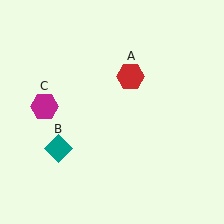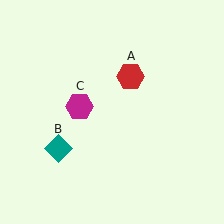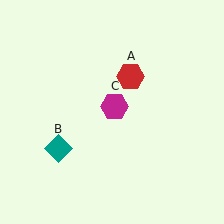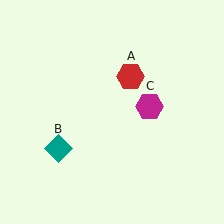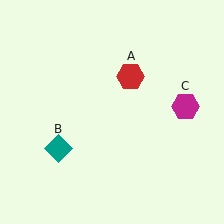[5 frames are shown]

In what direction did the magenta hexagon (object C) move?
The magenta hexagon (object C) moved right.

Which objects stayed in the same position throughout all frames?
Red hexagon (object A) and teal diamond (object B) remained stationary.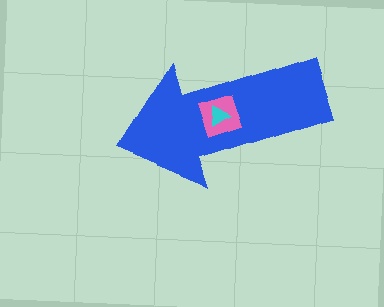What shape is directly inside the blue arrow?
The pink diamond.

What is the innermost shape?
The cyan triangle.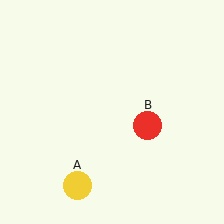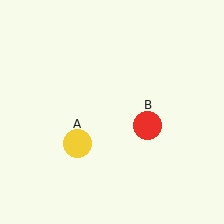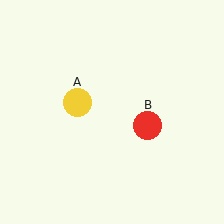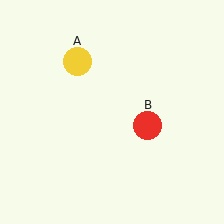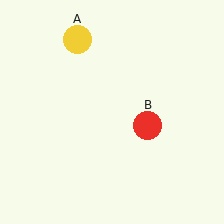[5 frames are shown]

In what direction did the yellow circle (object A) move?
The yellow circle (object A) moved up.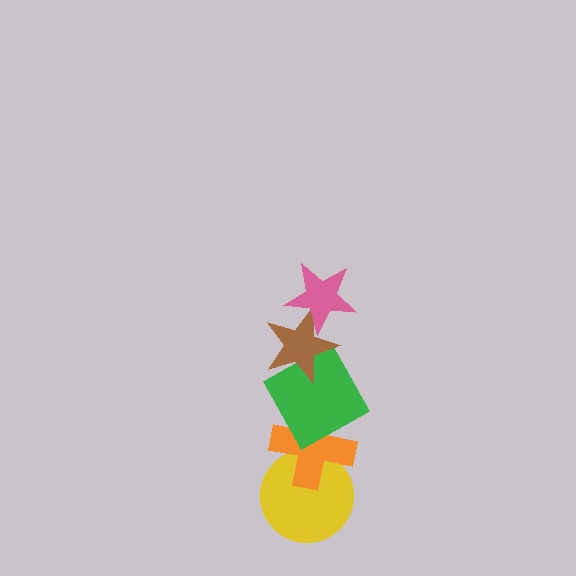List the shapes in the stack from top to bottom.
From top to bottom: the pink star, the brown star, the green square, the orange cross, the yellow circle.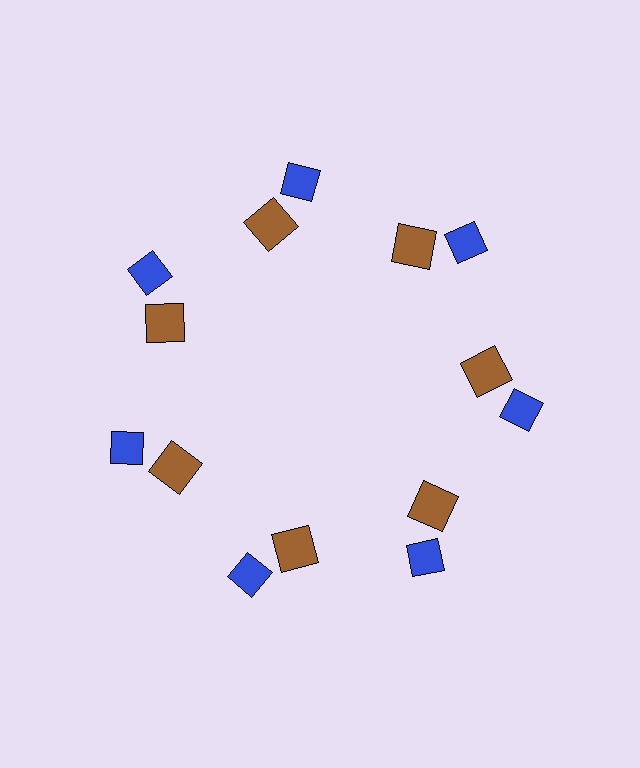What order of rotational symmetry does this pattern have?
This pattern has 7-fold rotational symmetry.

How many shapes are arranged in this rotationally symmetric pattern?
There are 14 shapes, arranged in 7 groups of 2.